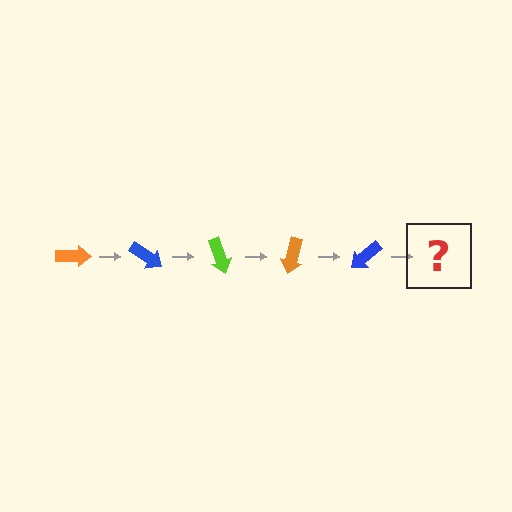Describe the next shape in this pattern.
It should be a lime arrow, rotated 175 degrees from the start.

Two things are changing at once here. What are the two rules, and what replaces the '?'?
The two rules are that it rotates 35 degrees each step and the color cycles through orange, blue, and lime. The '?' should be a lime arrow, rotated 175 degrees from the start.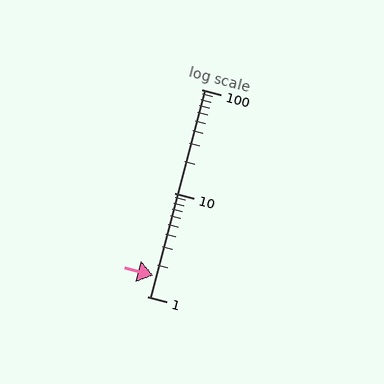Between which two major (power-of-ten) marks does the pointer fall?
The pointer is between 1 and 10.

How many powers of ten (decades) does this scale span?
The scale spans 2 decades, from 1 to 100.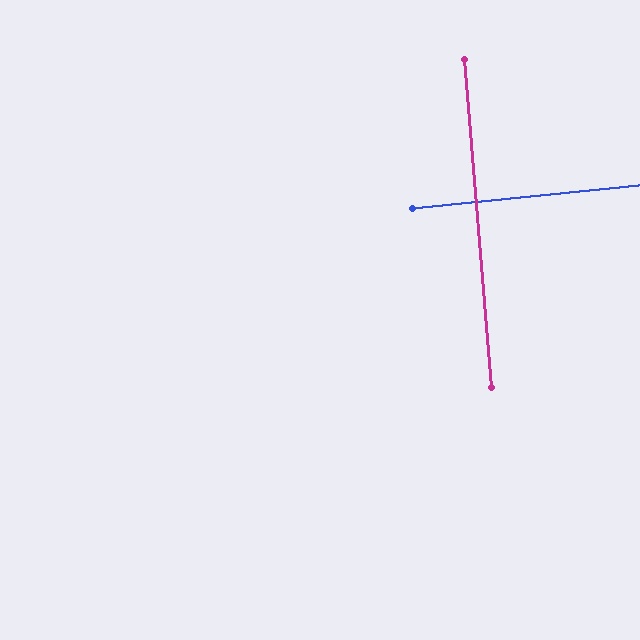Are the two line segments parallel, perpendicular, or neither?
Perpendicular — they meet at approximately 89°.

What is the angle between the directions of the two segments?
Approximately 89 degrees.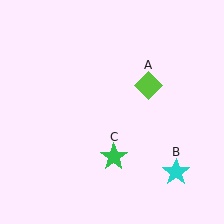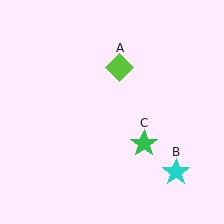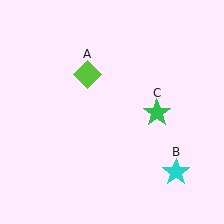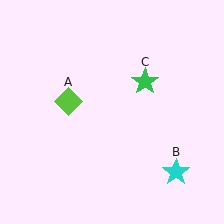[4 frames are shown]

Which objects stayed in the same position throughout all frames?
Cyan star (object B) remained stationary.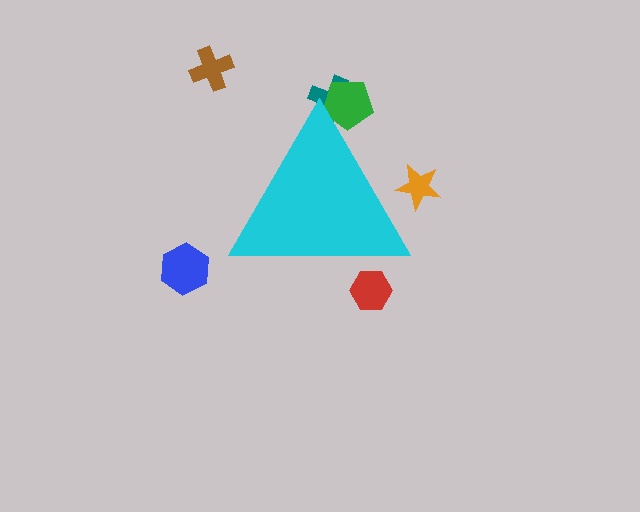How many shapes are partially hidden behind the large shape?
4 shapes are partially hidden.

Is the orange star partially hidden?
Yes, the orange star is partially hidden behind the cyan triangle.